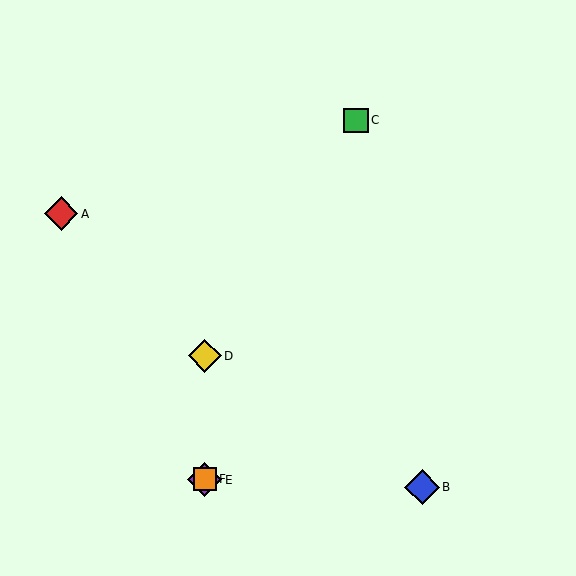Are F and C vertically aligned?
No, F is at x≈205 and C is at x≈356.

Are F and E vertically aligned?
Yes, both are at x≈205.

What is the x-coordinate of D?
Object D is at x≈205.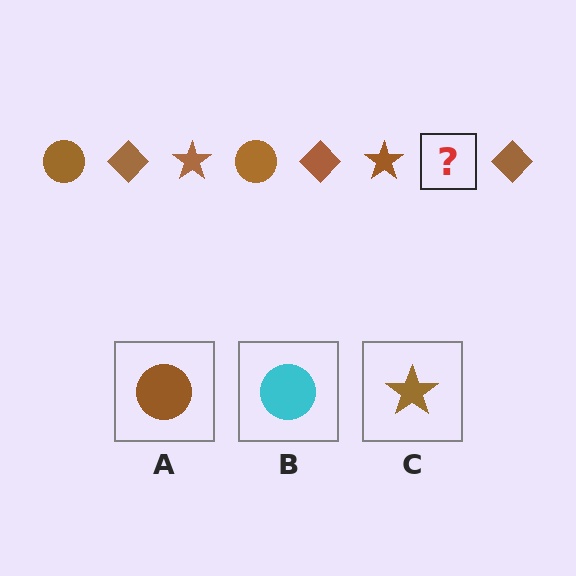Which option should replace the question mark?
Option A.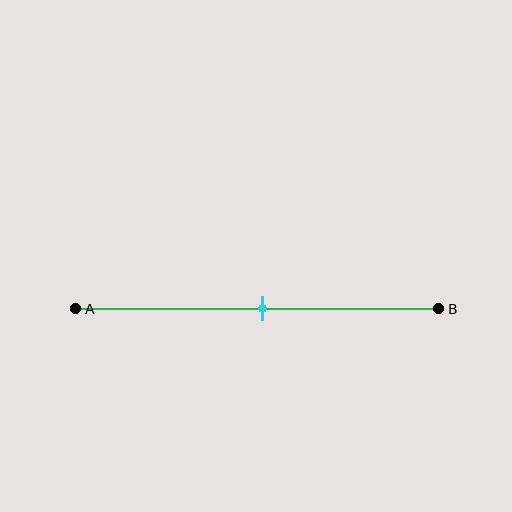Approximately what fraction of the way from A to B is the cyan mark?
The cyan mark is approximately 50% of the way from A to B.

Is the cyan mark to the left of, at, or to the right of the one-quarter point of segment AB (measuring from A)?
The cyan mark is to the right of the one-quarter point of segment AB.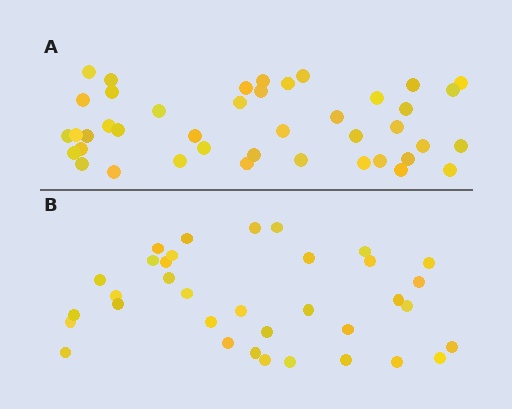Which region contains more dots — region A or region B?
Region A (the top region) has more dots.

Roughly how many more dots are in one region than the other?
Region A has roughly 8 or so more dots than region B.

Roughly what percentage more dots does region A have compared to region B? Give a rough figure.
About 20% more.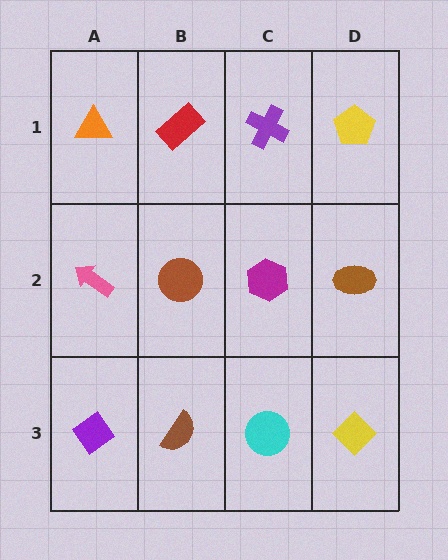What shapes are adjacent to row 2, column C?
A purple cross (row 1, column C), a cyan circle (row 3, column C), a brown circle (row 2, column B), a brown ellipse (row 2, column D).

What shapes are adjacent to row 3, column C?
A magenta hexagon (row 2, column C), a brown semicircle (row 3, column B), a yellow diamond (row 3, column D).